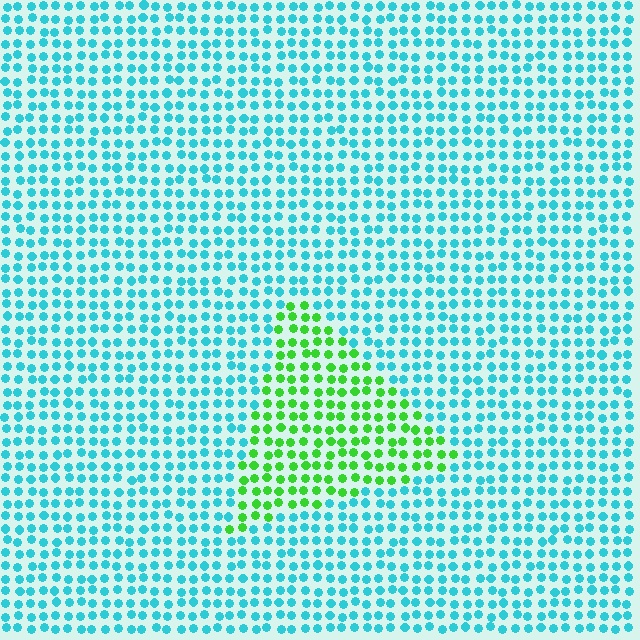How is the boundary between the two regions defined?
The boundary is defined purely by a slight shift in hue (about 67 degrees). Spacing, size, and orientation are identical on both sides.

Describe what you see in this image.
The image is filled with small cyan elements in a uniform arrangement. A triangle-shaped region is visible where the elements are tinted to a slightly different hue, forming a subtle color boundary.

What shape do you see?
I see a triangle.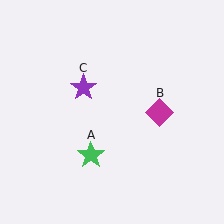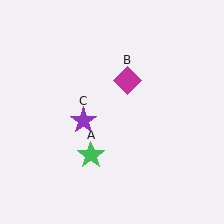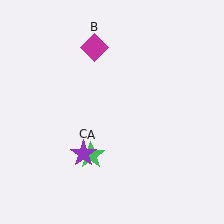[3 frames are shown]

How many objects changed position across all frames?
2 objects changed position: magenta diamond (object B), purple star (object C).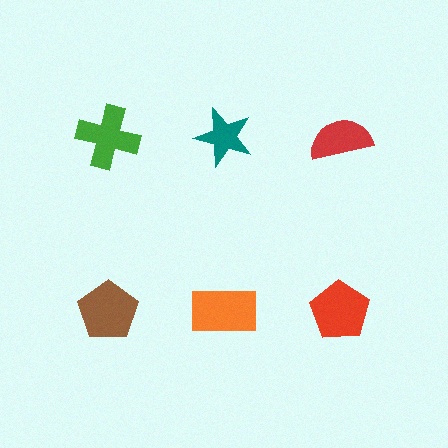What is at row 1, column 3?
A red semicircle.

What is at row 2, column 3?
A red pentagon.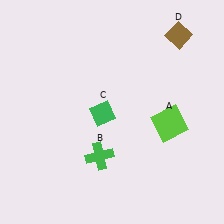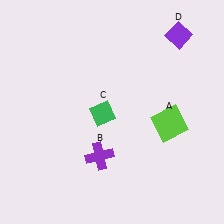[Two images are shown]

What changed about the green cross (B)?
In Image 1, B is green. In Image 2, it changed to purple.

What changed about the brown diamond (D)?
In Image 1, D is brown. In Image 2, it changed to purple.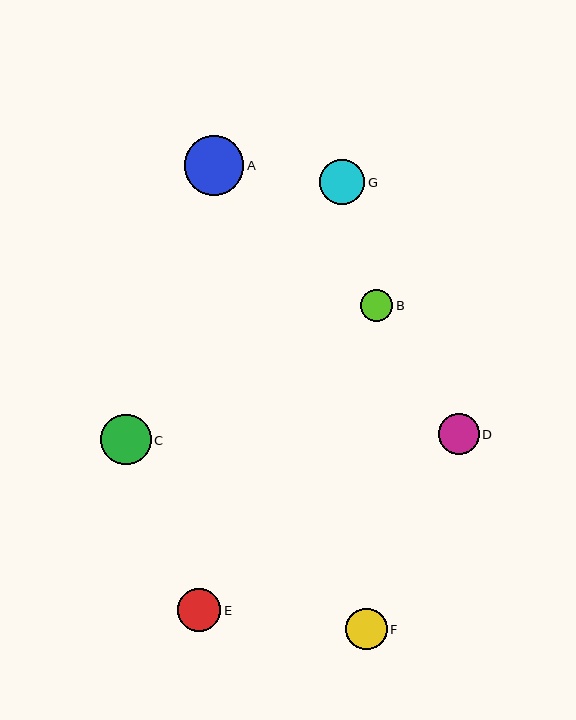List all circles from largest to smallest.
From largest to smallest: A, C, G, E, F, D, B.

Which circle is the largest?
Circle A is the largest with a size of approximately 60 pixels.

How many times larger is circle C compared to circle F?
Circle C is approximately 1.2 times the size of circle F.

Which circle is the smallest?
Circle B is the smallest with a size of approximately 32 pixels.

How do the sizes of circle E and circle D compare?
Circle E and circle D are approximately the same size.